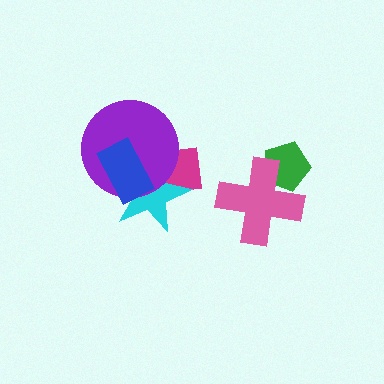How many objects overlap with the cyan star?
3 objects overlap with the cyan star.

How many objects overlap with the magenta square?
2 objects overlap with the magenta square.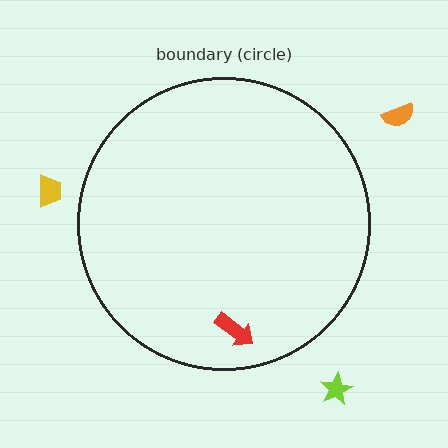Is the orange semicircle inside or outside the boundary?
Outside.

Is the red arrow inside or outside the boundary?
Inside.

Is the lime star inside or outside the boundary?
Outside.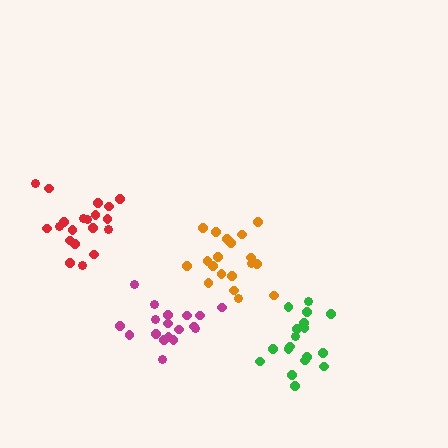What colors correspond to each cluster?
The clusters are colored: red, green, orange, magenta.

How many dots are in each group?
Group 1: 20 dots, Group 2: 18 dots, Group 3: 19 dots, Group 4: 18 dots (75 total).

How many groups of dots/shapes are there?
There are 4 groups.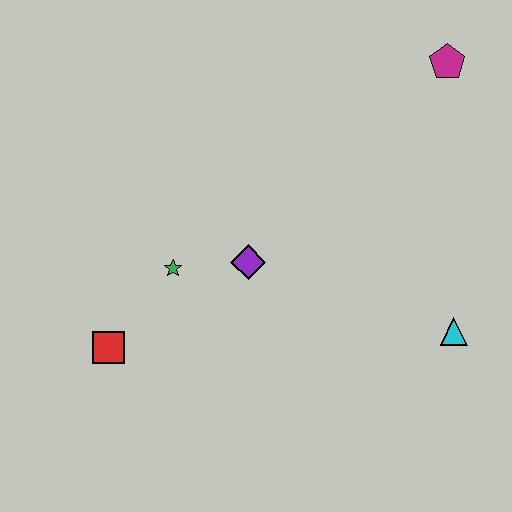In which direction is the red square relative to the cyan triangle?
The red square is to the left of the cyan triangle.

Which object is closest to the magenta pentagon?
The cyan triangle is closest to the magenta pentagon.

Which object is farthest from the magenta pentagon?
The red square is farthest from the magenta pentagon.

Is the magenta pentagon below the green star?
No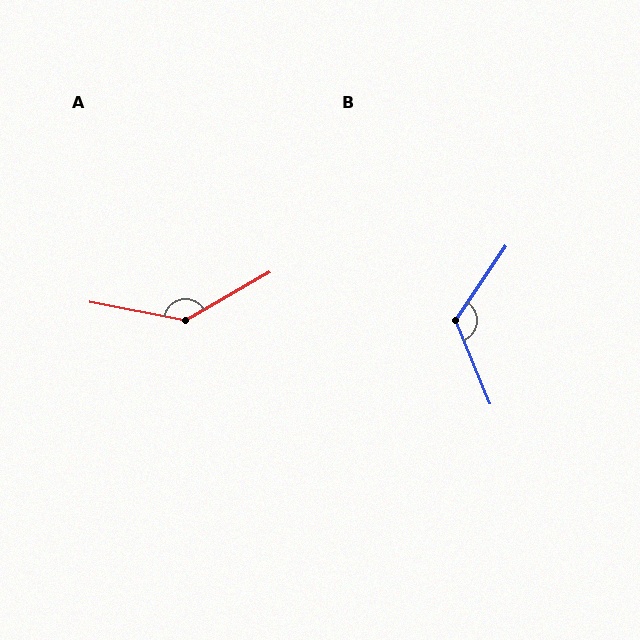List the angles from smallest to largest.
B (124°), A (140°).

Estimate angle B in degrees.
Approximately 124 degrees.